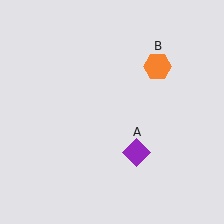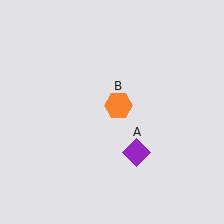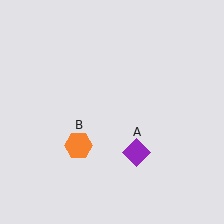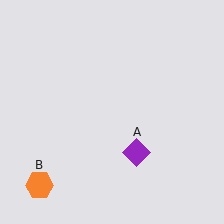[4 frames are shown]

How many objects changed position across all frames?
1 object changed position: orange hexagon (object B).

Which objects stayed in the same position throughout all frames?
Purple diamond (object A) remained stationary.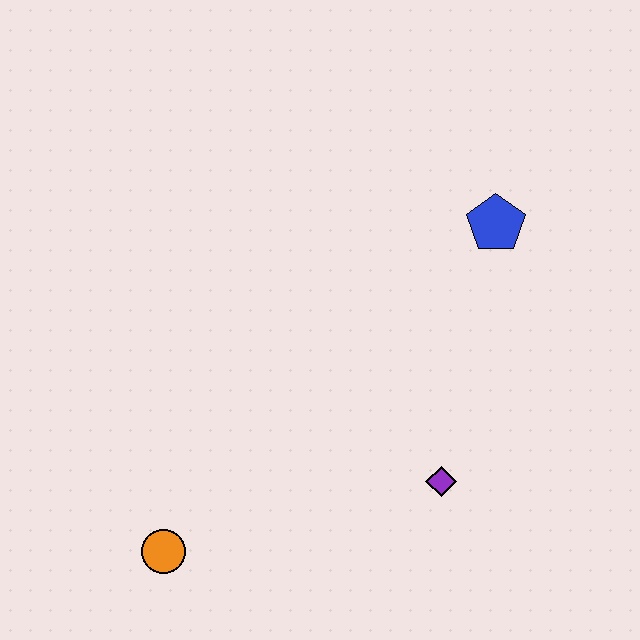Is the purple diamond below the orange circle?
No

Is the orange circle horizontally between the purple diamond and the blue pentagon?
No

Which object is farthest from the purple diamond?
The orange circle is farthest from the purple diamond.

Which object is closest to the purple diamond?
The blue pentagon is closest to the purple diamond.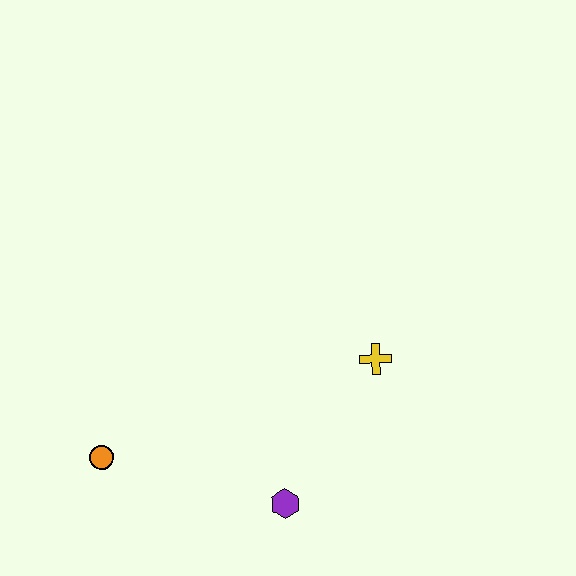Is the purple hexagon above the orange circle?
No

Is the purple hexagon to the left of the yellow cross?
Yes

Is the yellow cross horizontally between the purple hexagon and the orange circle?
No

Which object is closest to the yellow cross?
The purple hexagon is closest to the yellow cross.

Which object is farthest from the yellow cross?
The orange circle is farthest from the yellow cross.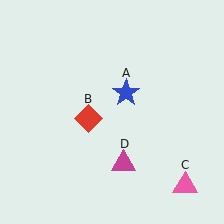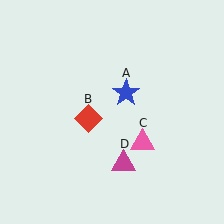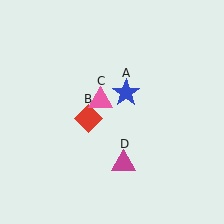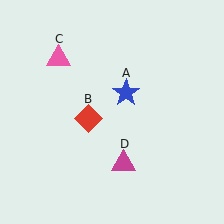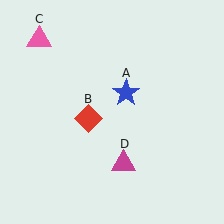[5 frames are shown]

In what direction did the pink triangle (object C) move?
The pink triangle (object C) moved up and to the left.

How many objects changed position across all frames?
1 object changed position: pink triangle (object C).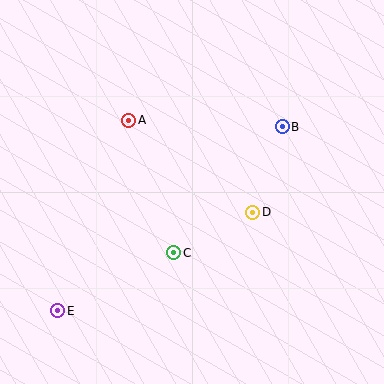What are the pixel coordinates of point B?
Point B is at (282, 127).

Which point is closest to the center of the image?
Point C at (174, 253) is closest to the center.